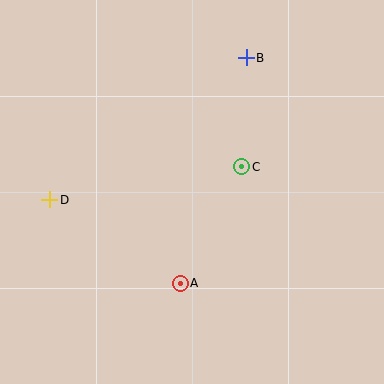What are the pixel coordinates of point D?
Point D is at (49, 200).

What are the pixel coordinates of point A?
Point A is at (180, 283).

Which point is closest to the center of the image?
Point C at (242, 167) is closest to the center.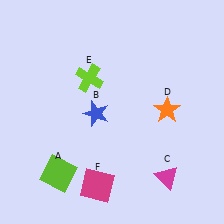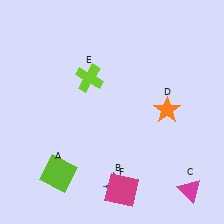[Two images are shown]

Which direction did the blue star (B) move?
The blue star (B) moved down.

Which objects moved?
The objects that moved are: the blue star (B), the magenta triangle (C), the magenta square (F).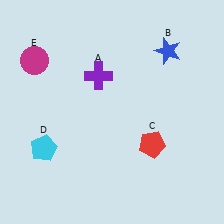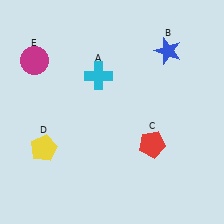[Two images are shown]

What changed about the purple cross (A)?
In Image 1, A is purple. In Image 2, it changed to cyan.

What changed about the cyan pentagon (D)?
In Image 1, D is cyan. In Image 2, it changed to yellow.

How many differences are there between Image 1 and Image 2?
There are 2 differences between the two images.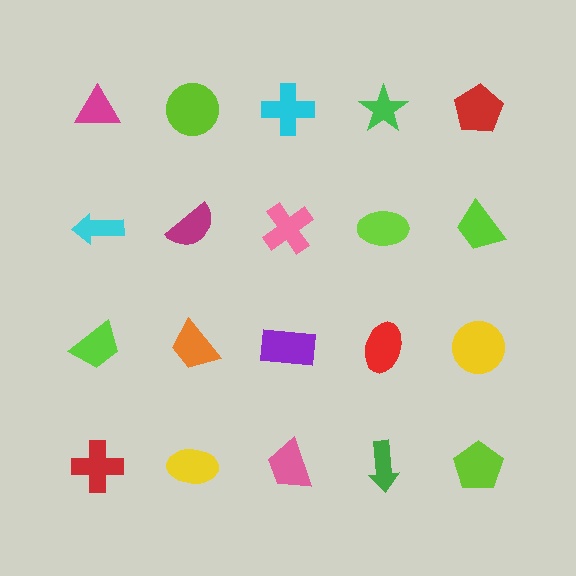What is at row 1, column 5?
A red pentagon.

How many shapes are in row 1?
5 shapes.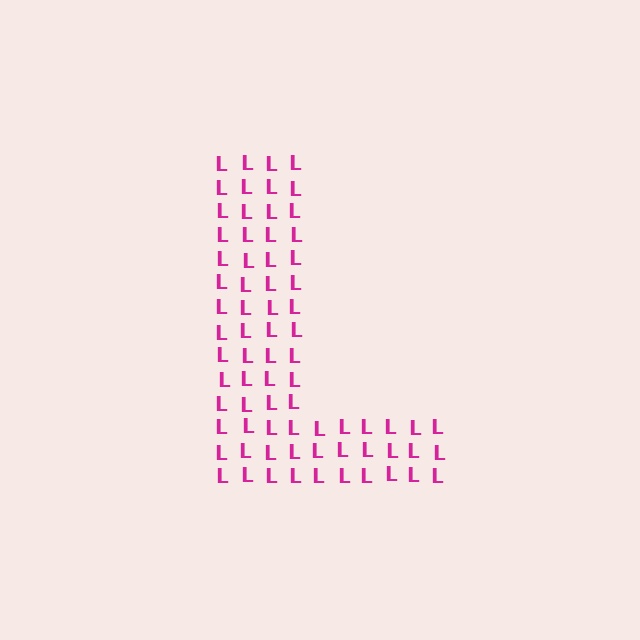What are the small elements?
The small elements are letter L's.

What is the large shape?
The large shape is the letter L.